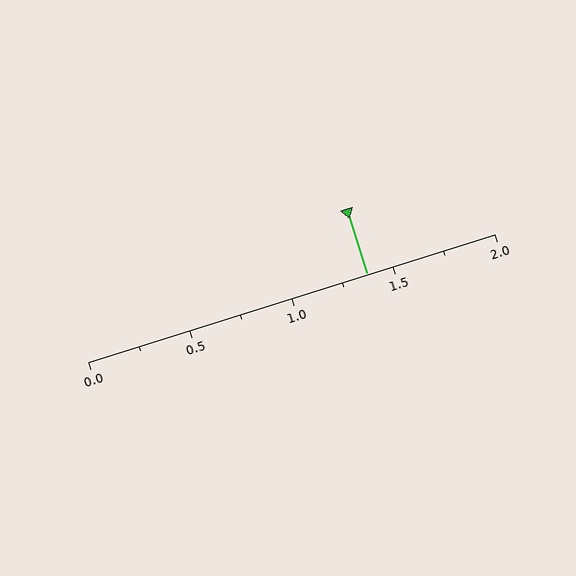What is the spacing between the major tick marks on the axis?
The major ticks are spaced 0.5 apart.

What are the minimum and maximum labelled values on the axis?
The axis runs from 0.0 to 2.0.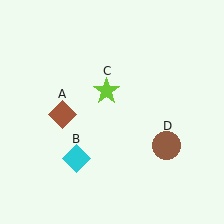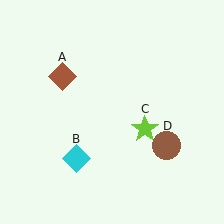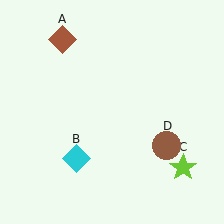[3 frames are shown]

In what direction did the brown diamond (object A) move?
The brown diamond (object A) moved up.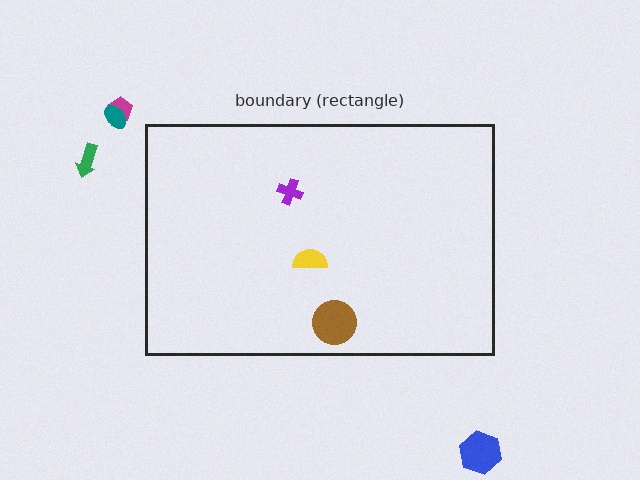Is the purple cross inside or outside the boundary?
Inside.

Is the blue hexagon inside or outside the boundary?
Outside.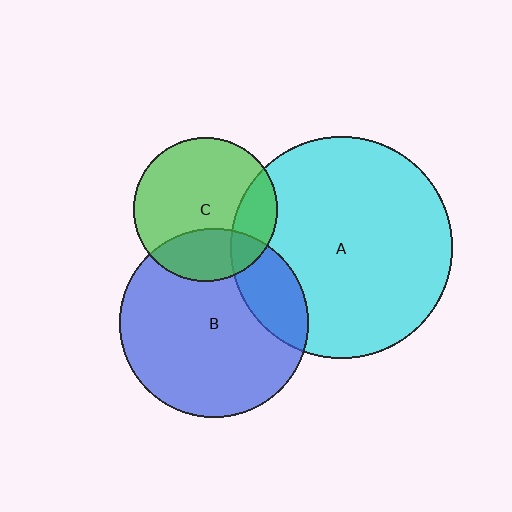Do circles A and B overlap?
Yes.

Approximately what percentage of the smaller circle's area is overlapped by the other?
Approximately 20%.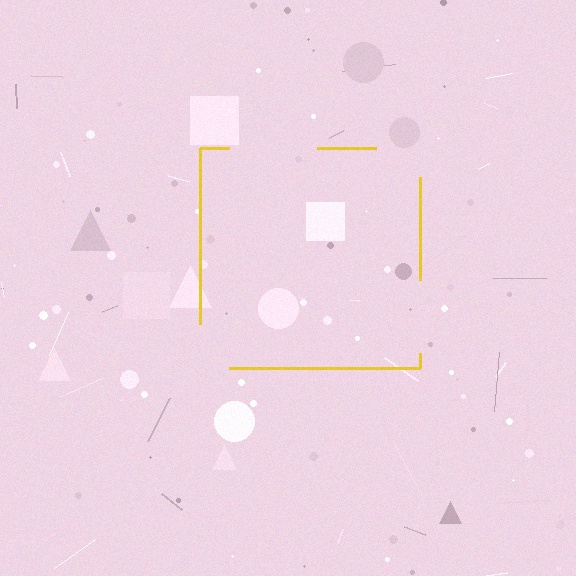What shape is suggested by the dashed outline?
The dashed outline suggests a square.